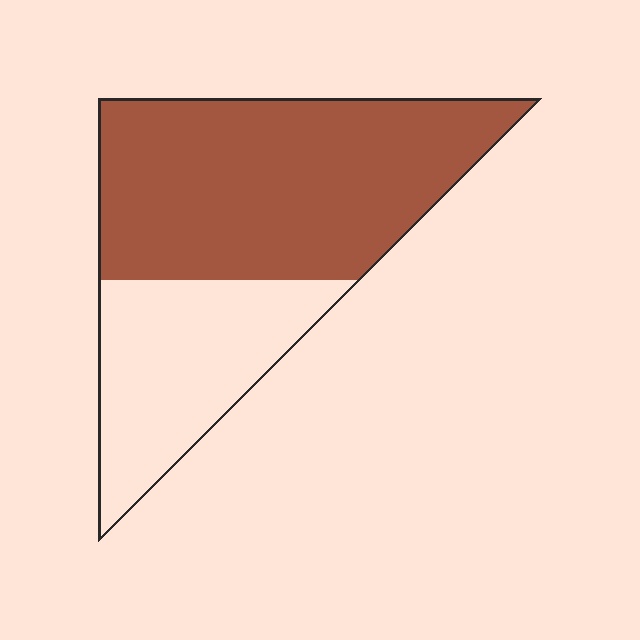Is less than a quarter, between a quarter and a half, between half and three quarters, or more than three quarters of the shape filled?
Between half and three quarters.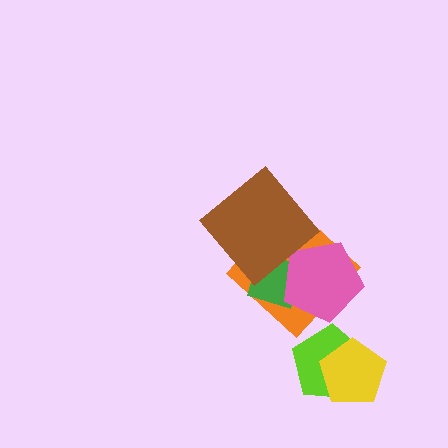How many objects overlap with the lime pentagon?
1 object overlaps with the lime pentagon.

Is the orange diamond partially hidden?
Yes, it is partially covered by another shape.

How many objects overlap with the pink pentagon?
2 objects overlap with the pink pentagon.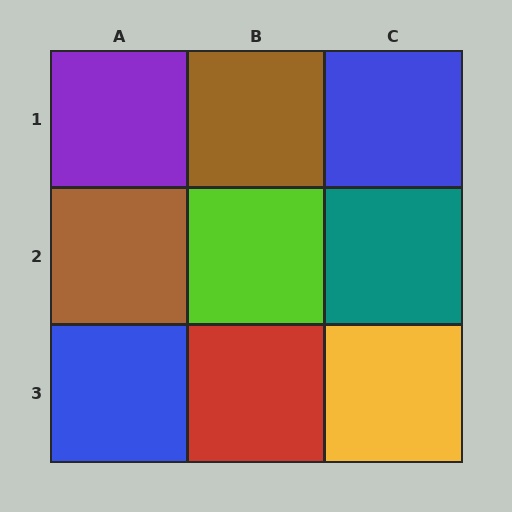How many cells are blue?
2 cells are blue.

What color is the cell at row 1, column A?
Purple.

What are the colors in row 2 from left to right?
Brown, lime, teal.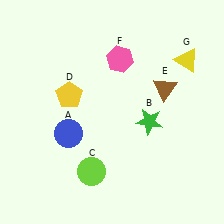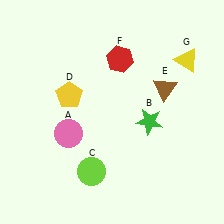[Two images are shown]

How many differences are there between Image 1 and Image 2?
There are 2 differences between the two images.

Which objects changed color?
A changed from blue to pink. F changed from pink to red.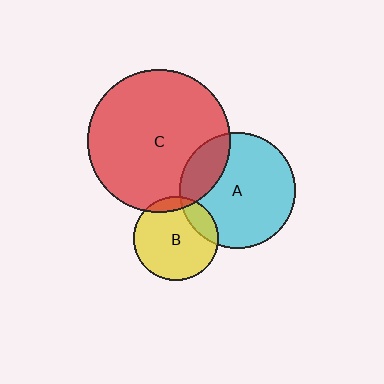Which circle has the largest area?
Circle C (red).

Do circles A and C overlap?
Yes.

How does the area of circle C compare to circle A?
Approximately 1.5 times.